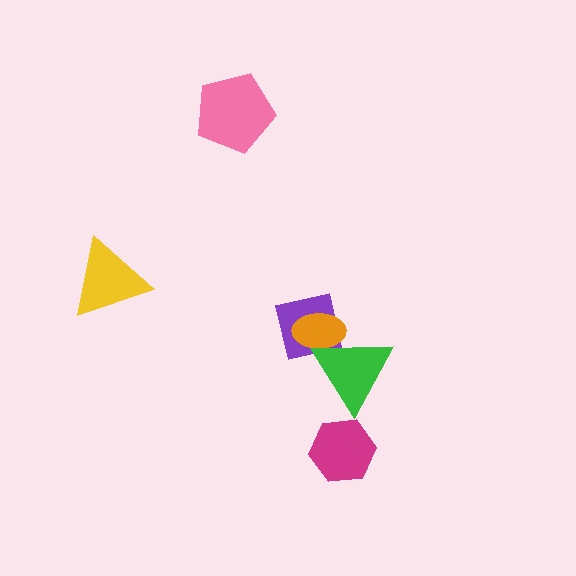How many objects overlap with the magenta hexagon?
0 objects overlap with the magenta hexagon.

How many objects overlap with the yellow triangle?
0 objects overlap with the yellow triangle.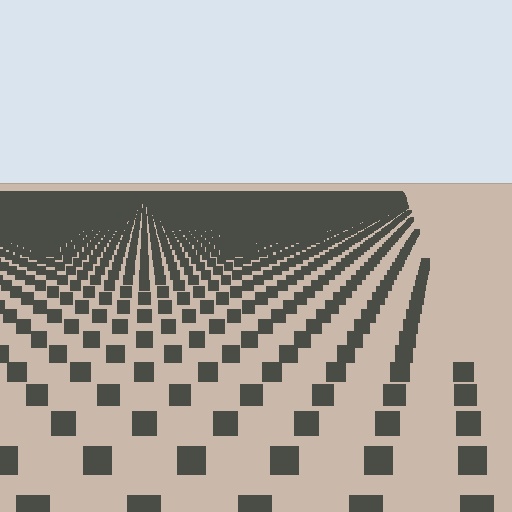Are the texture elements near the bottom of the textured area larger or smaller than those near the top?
Larger. Near the bottom, elements are closer to the viewer and appear at a bigger on-screen size.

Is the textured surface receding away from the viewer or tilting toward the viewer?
The surface is receding away from the viewer. Texture elements get smaller and denser toward the top.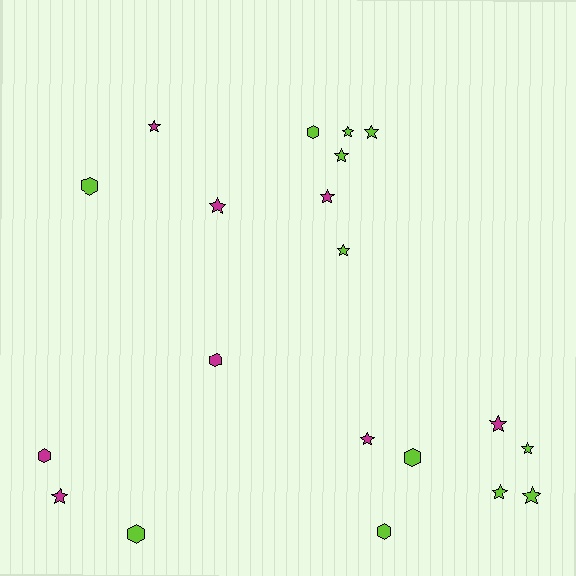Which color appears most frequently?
Lime, with 12 objects.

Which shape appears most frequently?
Star, with 13 objects.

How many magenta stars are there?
There are 6 magenta stars.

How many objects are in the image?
There are 20 objects.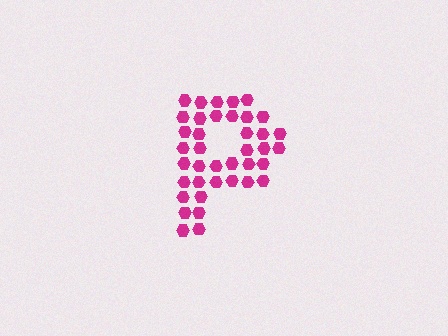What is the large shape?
The large shape is the letter P.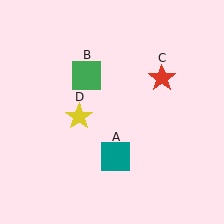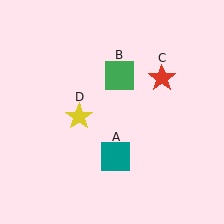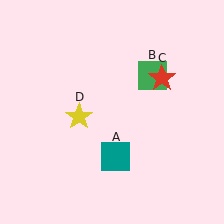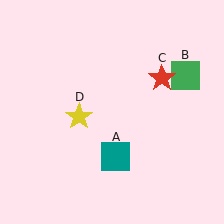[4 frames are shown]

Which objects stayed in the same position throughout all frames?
Teal square (object A) and red star (object C) and yellow star (object D) remained stationary.